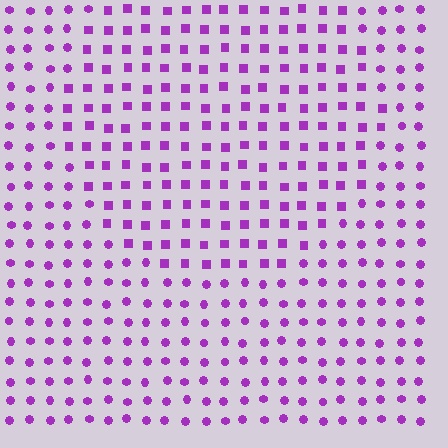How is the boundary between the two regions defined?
The boundary is defined by a change in element shape: squares inside vs. circles outside. All elements share the same color and spacing.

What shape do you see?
I see a circle.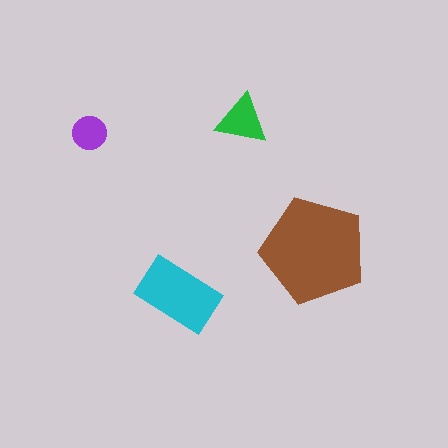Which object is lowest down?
The cyan rectangle is bottommost.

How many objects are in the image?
There are 4 objects in the image.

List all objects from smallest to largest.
The purple circle, the green triangle, the cyan rectangle, the brown pentagon.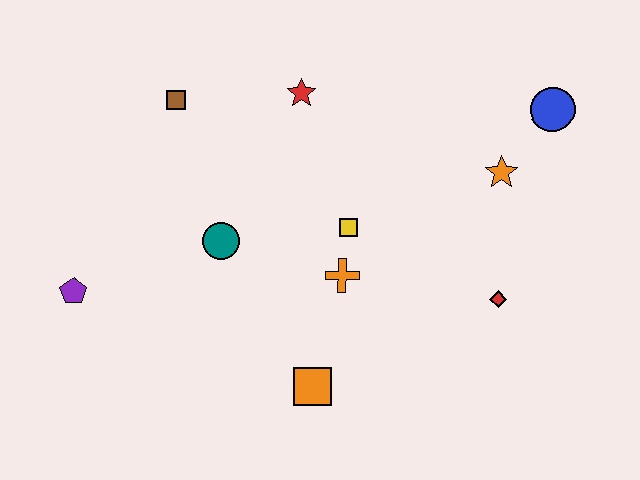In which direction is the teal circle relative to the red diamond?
The teal circle is to the left of the red diamond.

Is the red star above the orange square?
Yes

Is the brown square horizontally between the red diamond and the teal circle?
No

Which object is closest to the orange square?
The orange cross is closest to the orange square.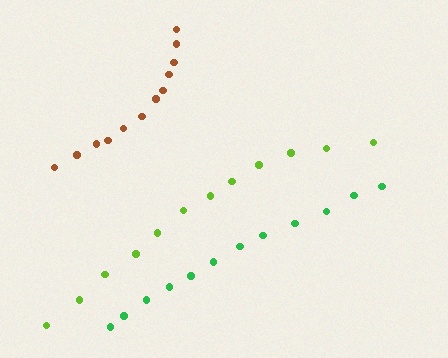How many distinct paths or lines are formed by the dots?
There are 3 distinct paths.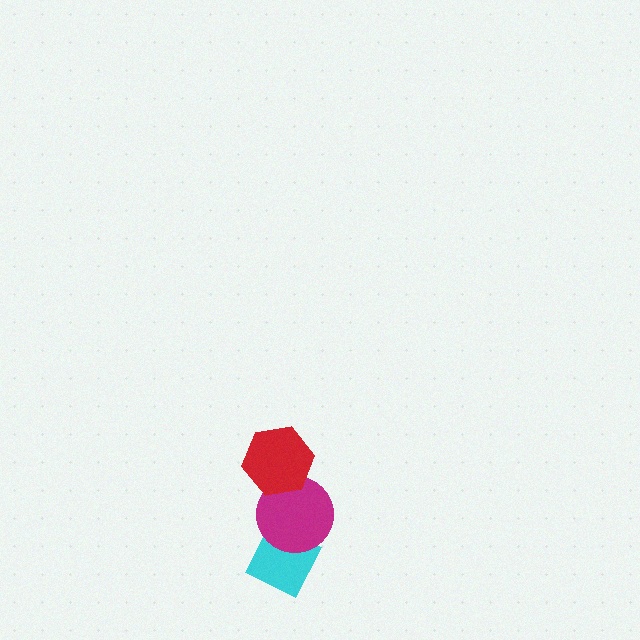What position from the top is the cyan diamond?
The cyan diamond is 3rd from the top.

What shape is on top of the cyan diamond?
The magenta circle is on top of the cyan diamond.